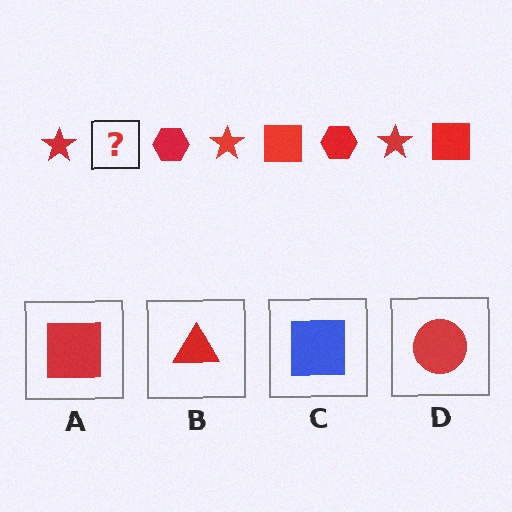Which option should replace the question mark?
Option A.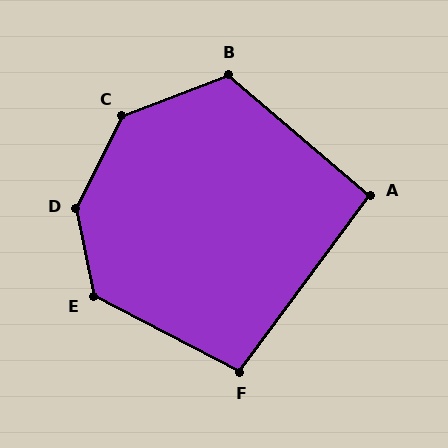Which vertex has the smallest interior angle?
A, at approximately 94 degrees.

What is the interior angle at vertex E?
Approximately 129 degrees (obtuse).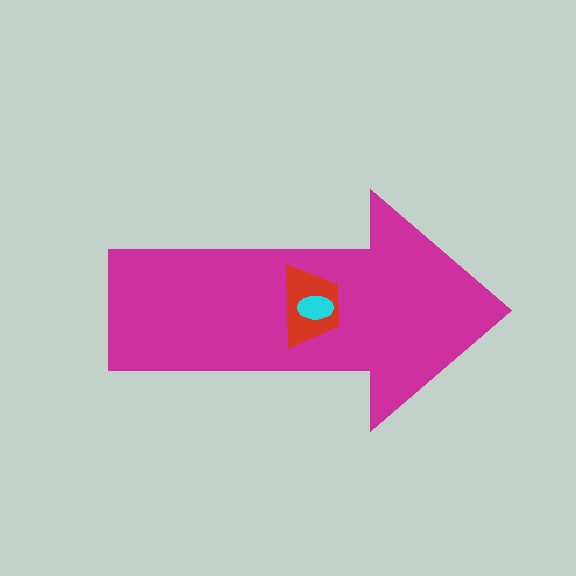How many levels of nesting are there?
3.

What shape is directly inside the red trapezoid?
The cyan ellipse.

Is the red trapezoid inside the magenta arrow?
Yes.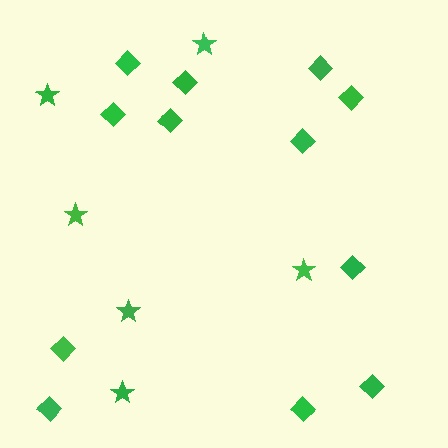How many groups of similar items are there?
There are 2 groups: one group of stars (6) and one group of diamonds (12).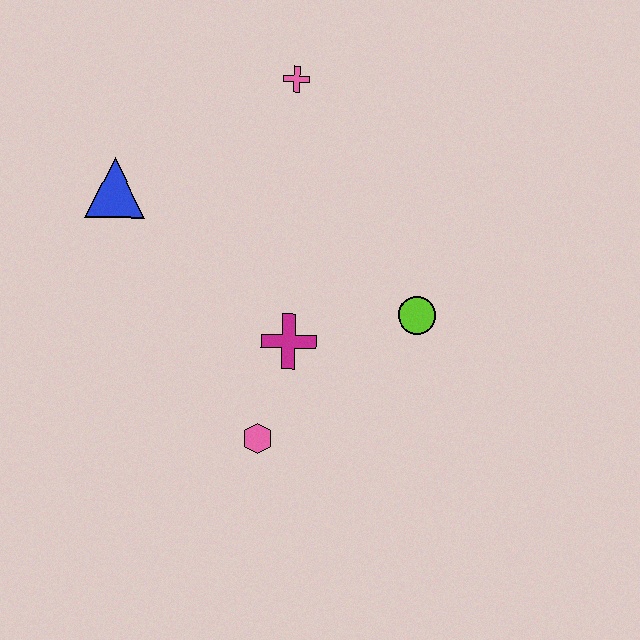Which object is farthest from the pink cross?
The pink hexagon is farthest from the pink cross.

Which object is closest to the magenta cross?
The pink hexagon is closest to the magenta cross.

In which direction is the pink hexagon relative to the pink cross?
The pink hexagon is below the pink cross.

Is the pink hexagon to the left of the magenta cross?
Yes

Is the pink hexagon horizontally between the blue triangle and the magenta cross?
Yes